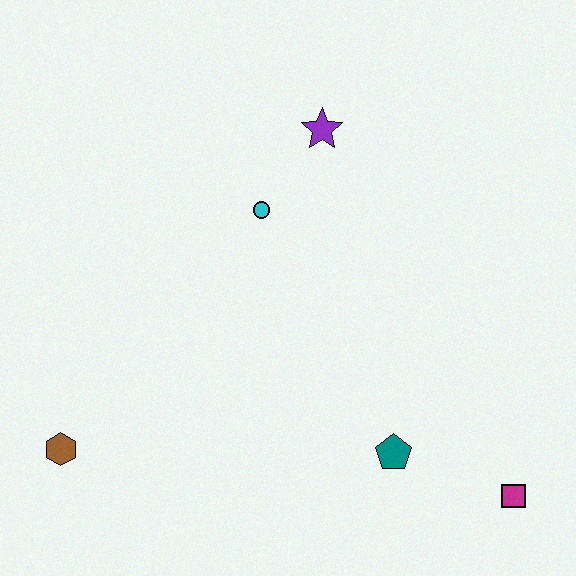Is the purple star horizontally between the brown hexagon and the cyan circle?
No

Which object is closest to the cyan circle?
The purple star is closest to the cyan circle.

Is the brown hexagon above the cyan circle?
No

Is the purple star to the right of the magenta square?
No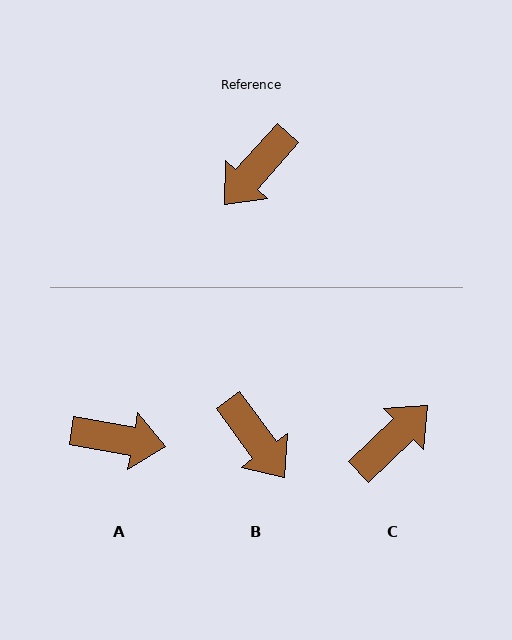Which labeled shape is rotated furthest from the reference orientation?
C, about 176 degrees away.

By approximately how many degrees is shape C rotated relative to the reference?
Approximately 176 degrees counter-clockwise.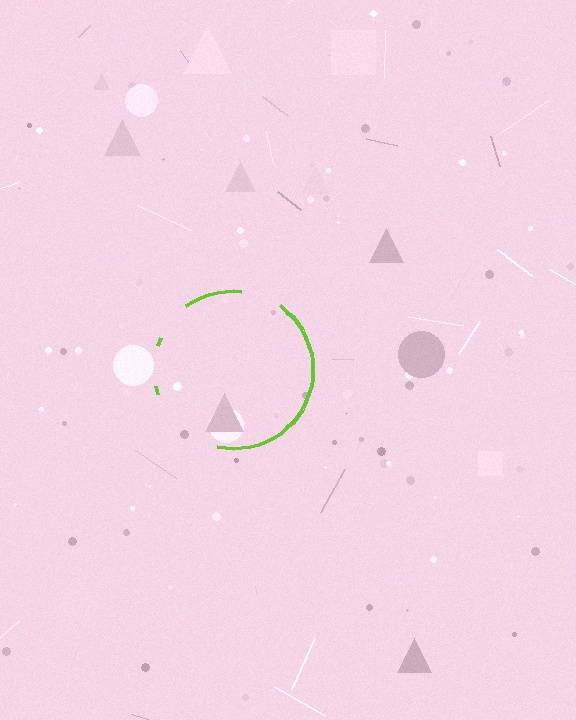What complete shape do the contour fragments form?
The contour fragments form a circle.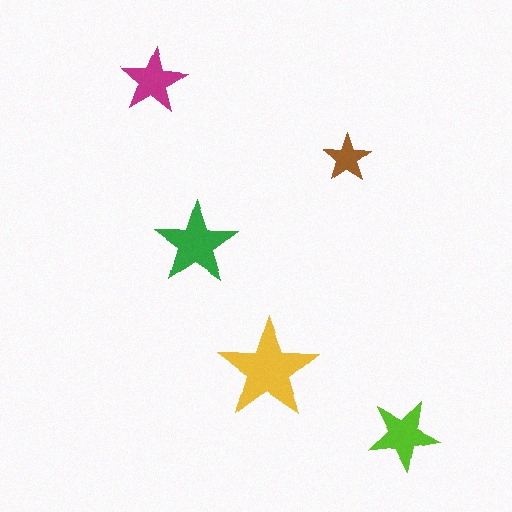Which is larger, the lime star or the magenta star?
The lime one.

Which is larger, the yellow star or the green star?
The yellow one.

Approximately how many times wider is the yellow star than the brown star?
About 2 times wider.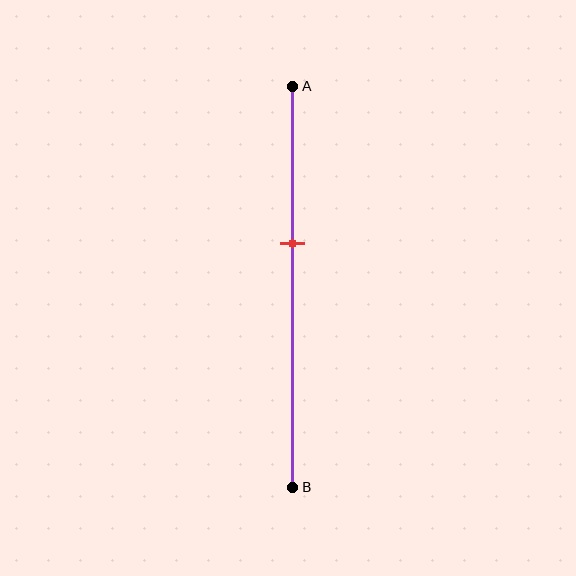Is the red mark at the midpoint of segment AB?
No, the mark is at about 40% from A, not at the 50% midpoint.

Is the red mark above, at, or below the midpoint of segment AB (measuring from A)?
The red mark is above the midpoint of segment AB.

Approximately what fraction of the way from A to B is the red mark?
The red mark is approximately 40% of the way from A to B.